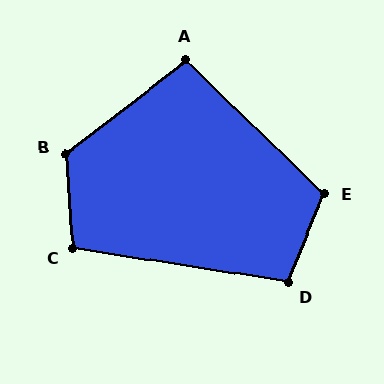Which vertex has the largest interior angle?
B, at approximately 124 degrees.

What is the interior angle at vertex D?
Approximately 103 degrees (obtuse).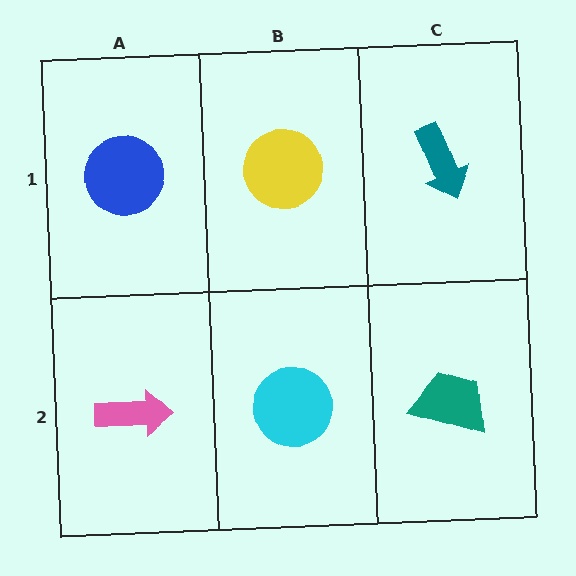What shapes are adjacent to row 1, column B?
A cyan circle (row 2, column B), a blue circle (row 1, column A), a teal arrow (row 1, column C).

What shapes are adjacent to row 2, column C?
A teal arrow (row 1, column C), a cyan circle (row 2, column B).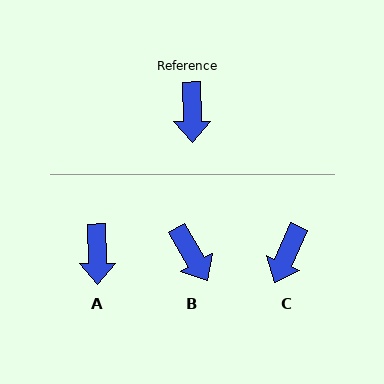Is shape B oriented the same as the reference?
No, it is off by about 29 degrees.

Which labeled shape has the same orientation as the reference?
A.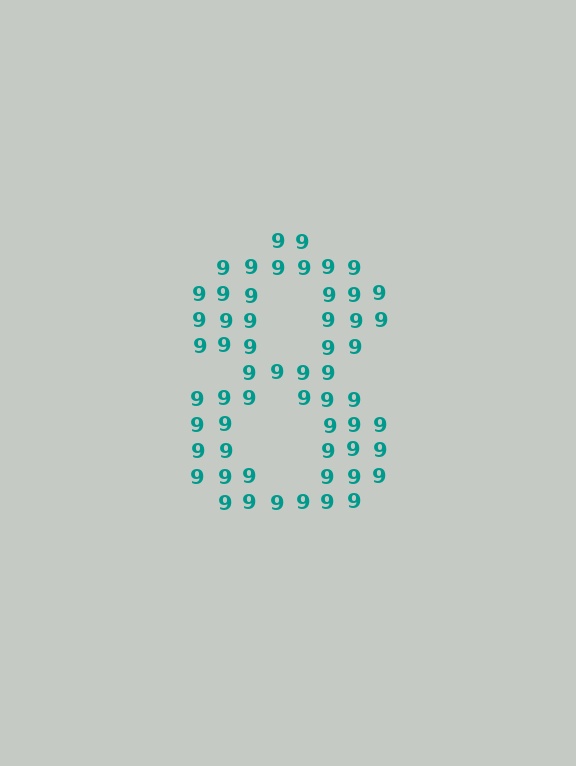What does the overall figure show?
The overall figure shows the digit 8.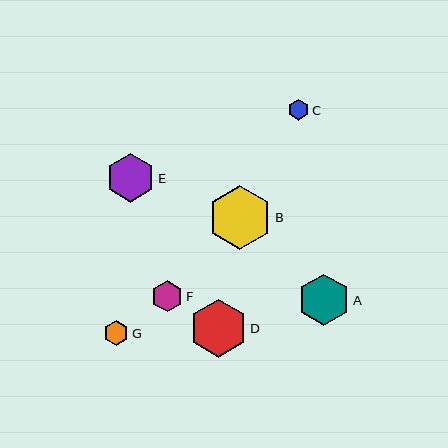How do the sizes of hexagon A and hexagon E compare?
Hexagon A and hexagon E are approximately the same size.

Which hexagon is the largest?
Hexagon B is the largest with a size of approximately 64 pixels.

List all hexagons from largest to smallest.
From largest to smallest: B, D, A, E, F, G, C.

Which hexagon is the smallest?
Hexagon C is the smallest with a size of approximately 21 pixels.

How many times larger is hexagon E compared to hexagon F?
Hexagon E is approximately 1.6 times the size of hexagon F.